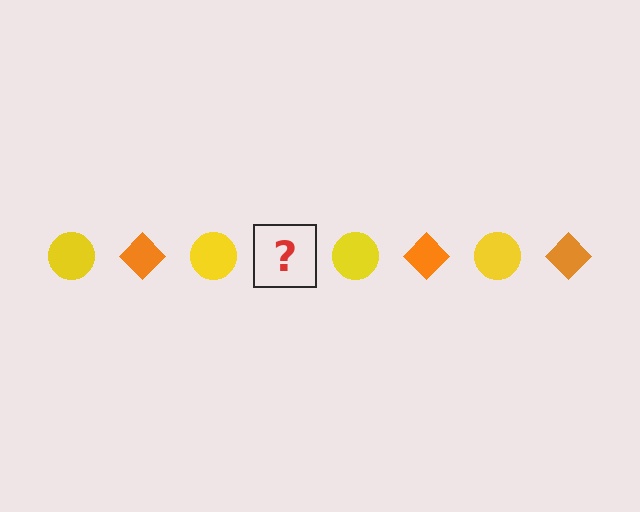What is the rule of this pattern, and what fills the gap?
The rule is that the pattern alternates between yellow circle and orange diamond. The gap should be filled with an orange diamond.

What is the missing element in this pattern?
The missing element is an orange diamond.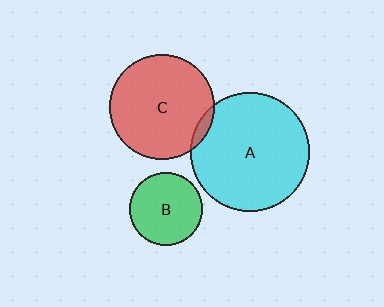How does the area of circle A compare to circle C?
Approximately 1.3 times.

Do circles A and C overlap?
Yes.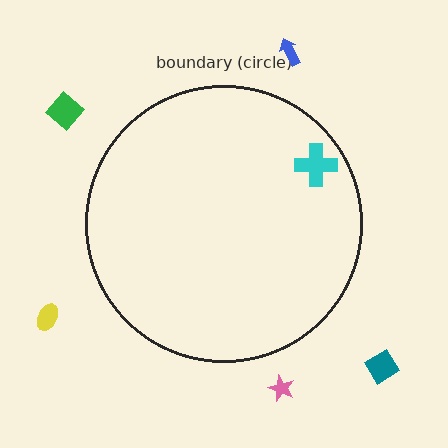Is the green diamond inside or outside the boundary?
Outside.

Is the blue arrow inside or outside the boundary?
Outside.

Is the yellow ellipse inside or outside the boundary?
Outside.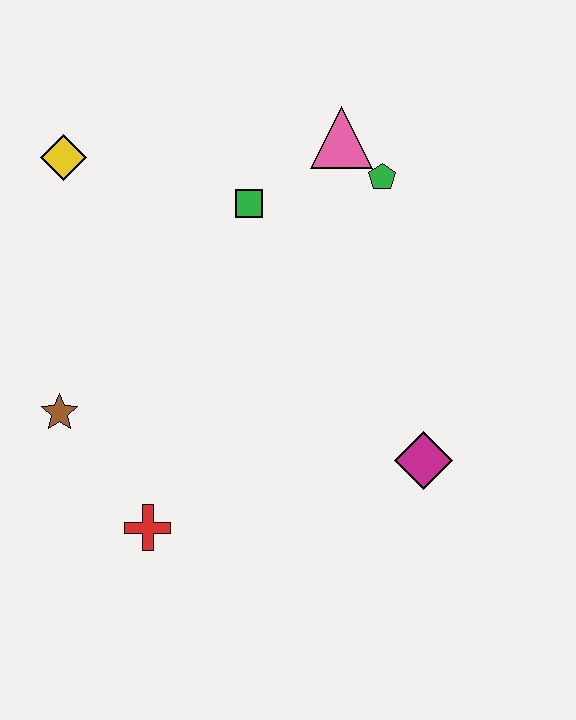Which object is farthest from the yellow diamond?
The magenta diamond is farthest from the yellow diamond.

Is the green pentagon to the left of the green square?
No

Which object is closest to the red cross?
The brown star is closest to the red cross.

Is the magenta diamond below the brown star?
Yes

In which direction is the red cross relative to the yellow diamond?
The red cross is below the yellow diamond.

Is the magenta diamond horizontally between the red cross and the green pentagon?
No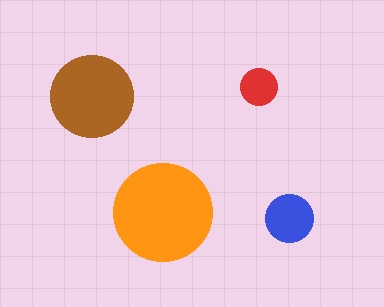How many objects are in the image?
There are 4 objects in the image.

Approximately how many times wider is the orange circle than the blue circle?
About 2 times wider.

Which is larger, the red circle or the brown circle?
The brown one.